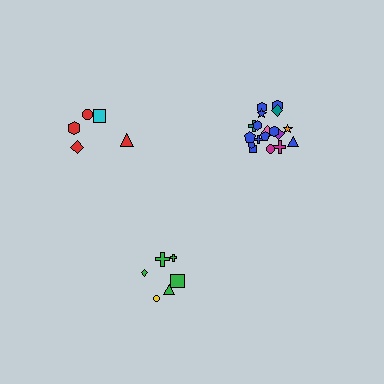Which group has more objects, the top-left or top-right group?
The top-right group.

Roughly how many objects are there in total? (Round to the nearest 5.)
Roughly 30 objects in total.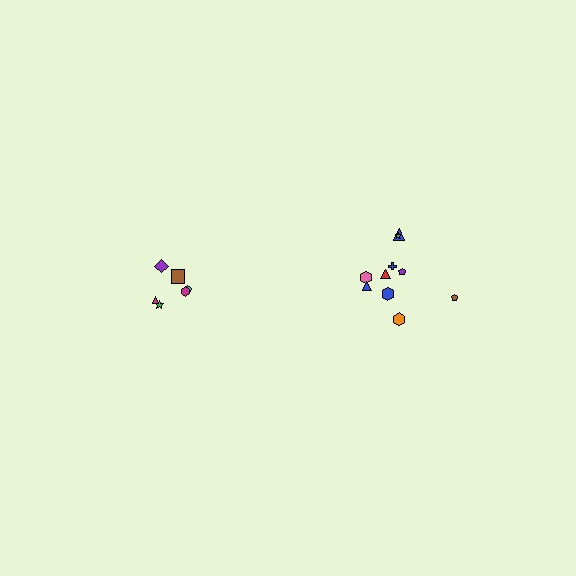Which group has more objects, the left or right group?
The right group.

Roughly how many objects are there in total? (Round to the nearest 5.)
Roughly 15 objects in total.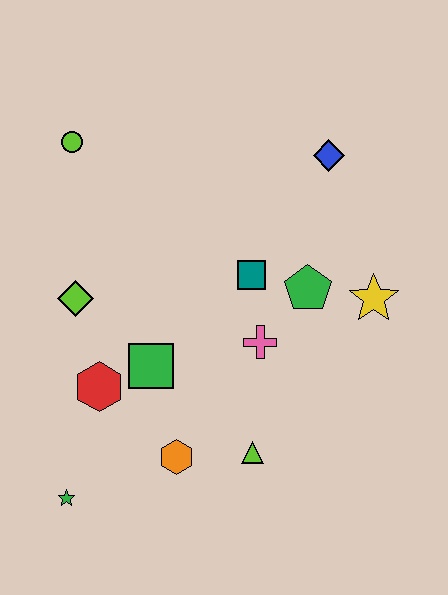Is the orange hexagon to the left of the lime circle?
No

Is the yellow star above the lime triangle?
Yes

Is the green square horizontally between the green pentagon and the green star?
Yes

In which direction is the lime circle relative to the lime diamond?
The lime circle is above the lime diamond.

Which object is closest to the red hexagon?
The green square is closest to the red hexagon.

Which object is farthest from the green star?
The blue diamond is farthest from the green star.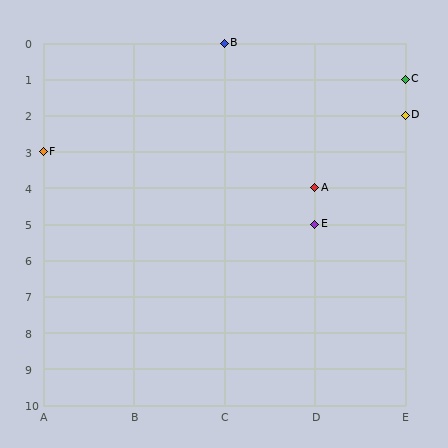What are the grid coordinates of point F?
Point F is at grid coordinates (A, 3).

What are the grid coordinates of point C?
Point C is at grid coordinates (E, 1).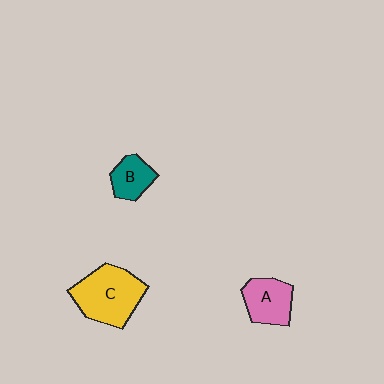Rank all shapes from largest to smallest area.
From largest to smallest: C (yellow), A (pink), B (teal).